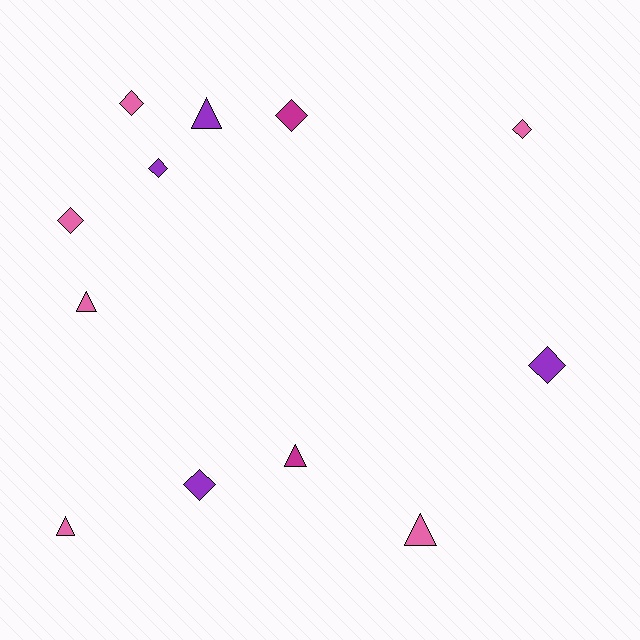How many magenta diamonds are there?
There is 1 magenta diamond.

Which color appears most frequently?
Pink, with 6 objects.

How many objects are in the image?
There are 12 objects.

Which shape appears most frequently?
Diamond, with 7 objects.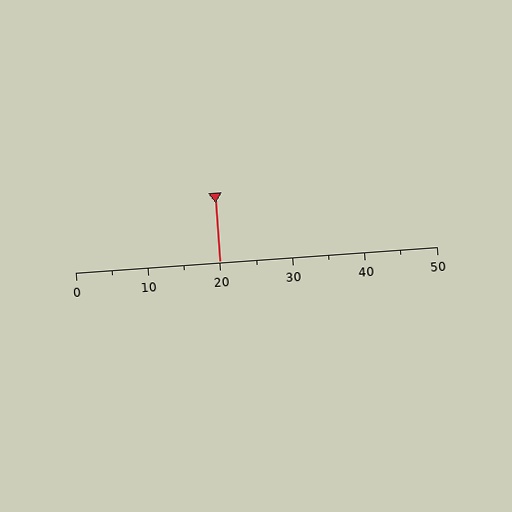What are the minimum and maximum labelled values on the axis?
The axis runs from 0 to 50.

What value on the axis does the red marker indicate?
The marker indicates approximately 20.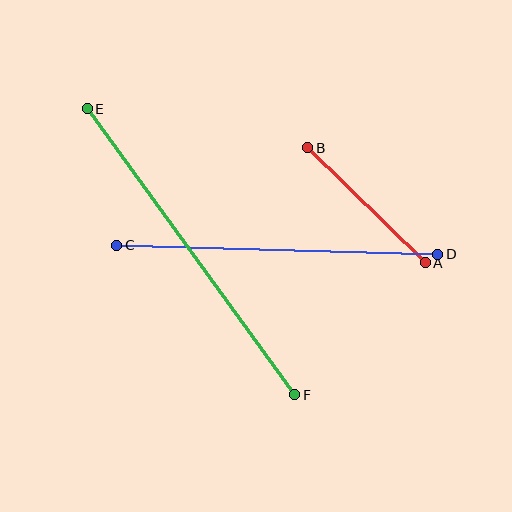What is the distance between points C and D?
The distance is approximately 321 pixels.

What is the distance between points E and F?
The distance is approximately 353 pixels.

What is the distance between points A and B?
The distance is approximately 164 pixels.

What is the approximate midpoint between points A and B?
The midpoint is at approximately (367, 205) pixels.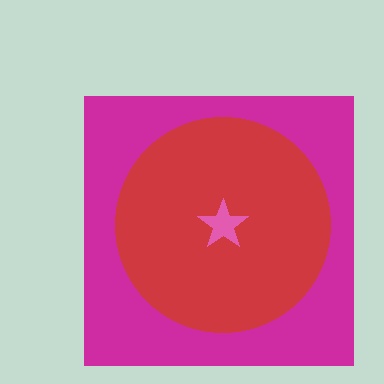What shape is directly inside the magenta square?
The red circle.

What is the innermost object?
The pink star.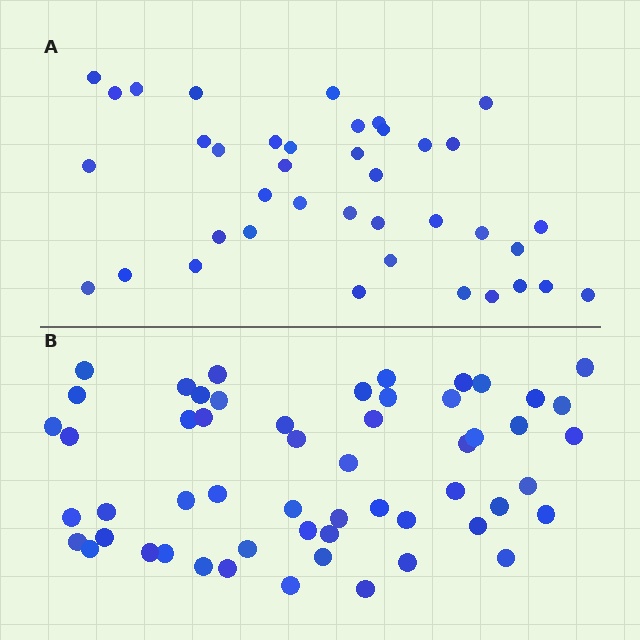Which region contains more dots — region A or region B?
Region B (the bottom region) has more dots.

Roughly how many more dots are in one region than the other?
Region B has approximately 15 more dots than region A.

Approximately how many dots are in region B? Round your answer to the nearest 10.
About 60 dots. (The exact count is 55, which rounds to 60.)